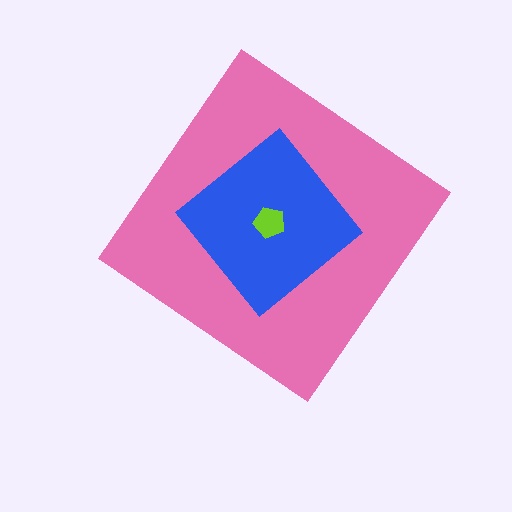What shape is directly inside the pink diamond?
The blue diamond.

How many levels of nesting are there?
3.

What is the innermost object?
The lime pentagon.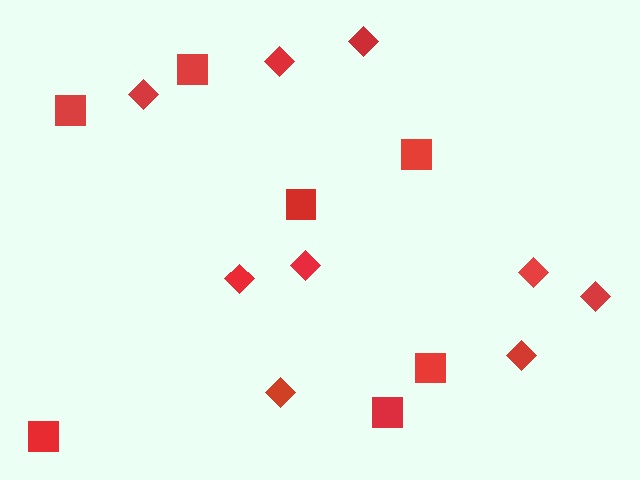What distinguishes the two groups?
There are 2 groups: one group of diamonds (9) and one group of squares (7).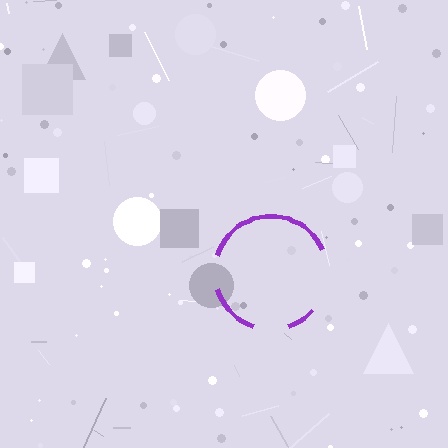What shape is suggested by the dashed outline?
The dashed outline suggests a circle.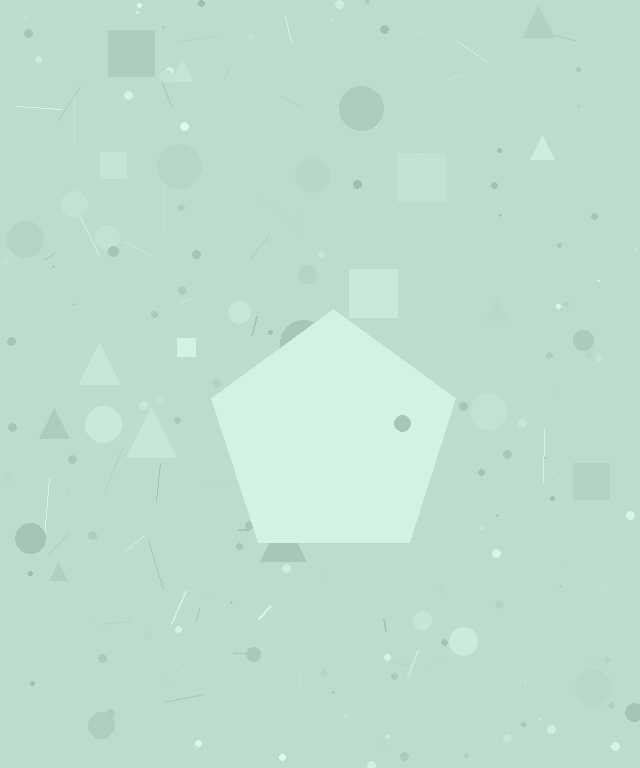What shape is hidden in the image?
A pentagon is hidden in the image.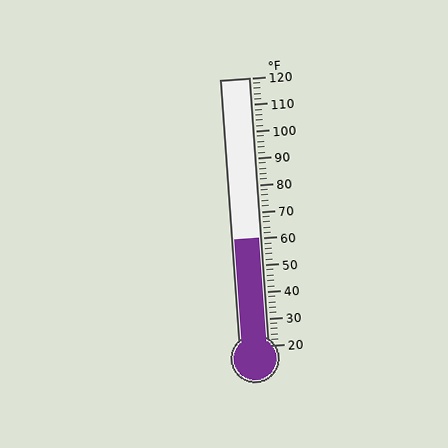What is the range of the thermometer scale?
The thermometer scale ranges from 20°F to 120°F.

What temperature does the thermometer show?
The thermometer shows approximately 60°F.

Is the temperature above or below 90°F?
The temperature is below 90°F.